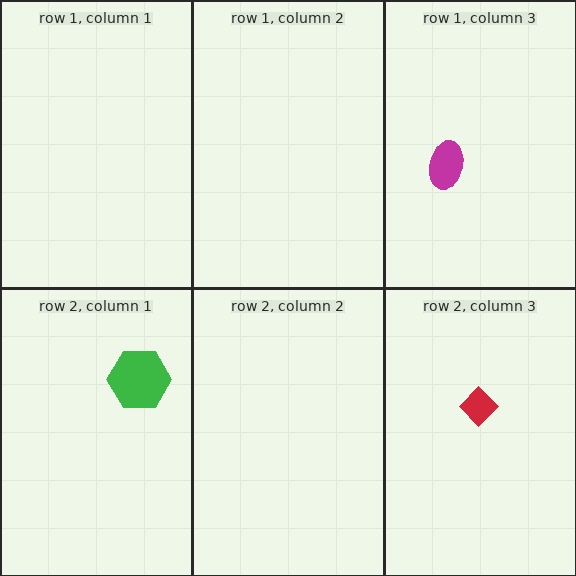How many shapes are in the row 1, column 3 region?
1.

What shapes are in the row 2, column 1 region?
The green hexagon.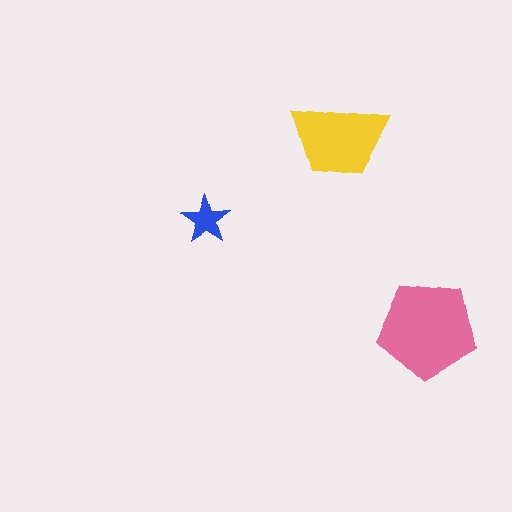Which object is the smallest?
The blue star.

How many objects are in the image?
There are 3 objects in the image.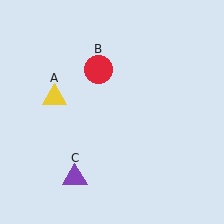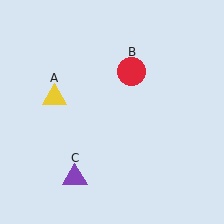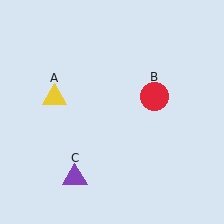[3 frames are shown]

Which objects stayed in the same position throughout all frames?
Yellow triangle (object A) and purple triangle (object C) remained stationary.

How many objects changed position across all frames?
1 object changed position: red circle (object B).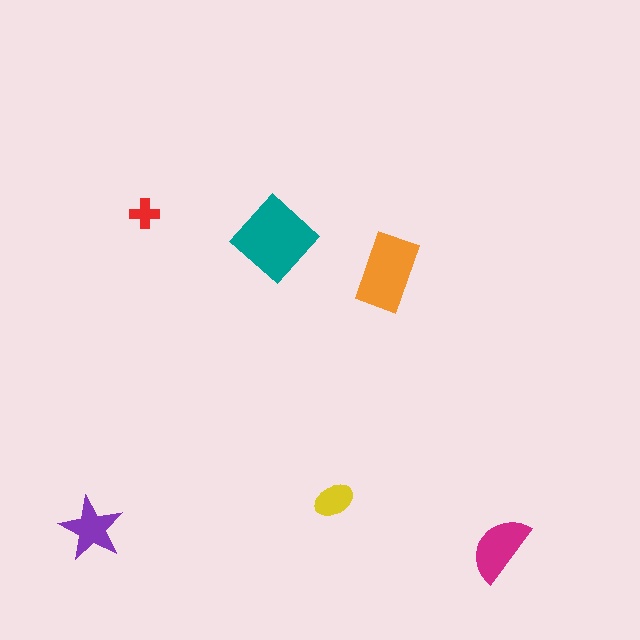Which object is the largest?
The teal diamond.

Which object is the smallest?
The red cross.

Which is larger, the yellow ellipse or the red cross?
The yellow ellipse.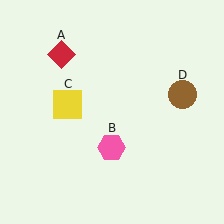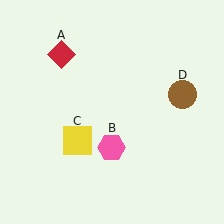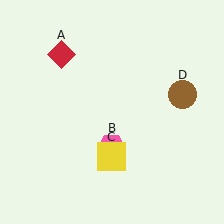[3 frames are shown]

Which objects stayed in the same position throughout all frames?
Red diamond (object A) and pink hexagon (object B) and brown circle (object D) remained stationary.